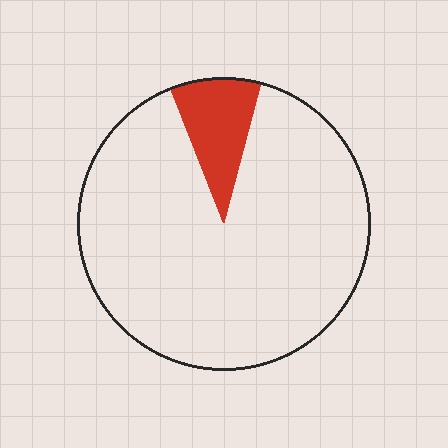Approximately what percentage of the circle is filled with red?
Approximately 10%.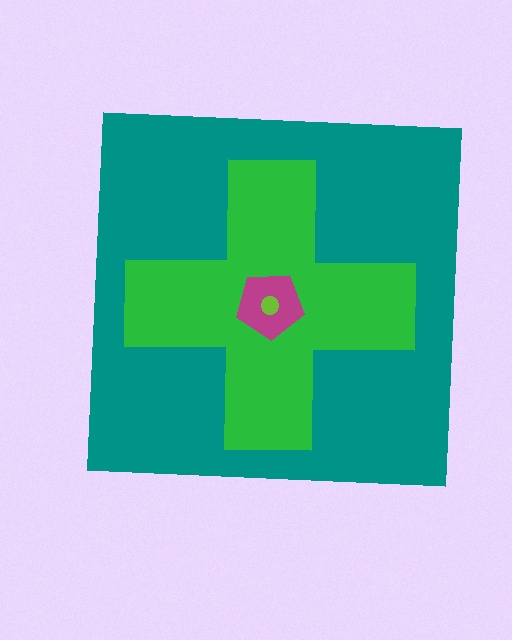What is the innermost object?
The lime circle.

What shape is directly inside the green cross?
The magenta pentagon.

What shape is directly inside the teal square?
The green cross.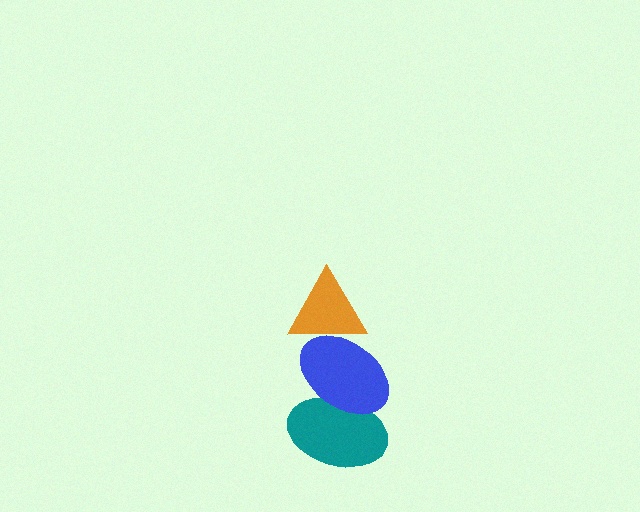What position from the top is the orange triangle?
The orange triangle is 1st from the top.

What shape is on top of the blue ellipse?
The orange triangle is on top of the blue ellipse.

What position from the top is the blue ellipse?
The blue ellipse is 2nd from the top.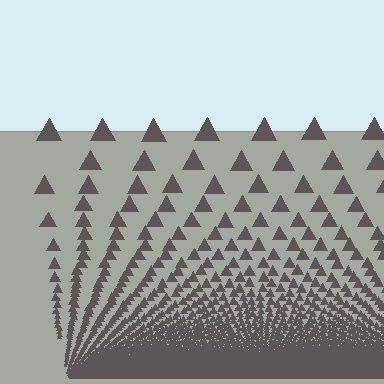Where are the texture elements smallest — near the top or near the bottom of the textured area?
Near the bottom.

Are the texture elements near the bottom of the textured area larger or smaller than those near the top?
Smaller. The gradient is inverted — elements near the bottom are smaller and denser.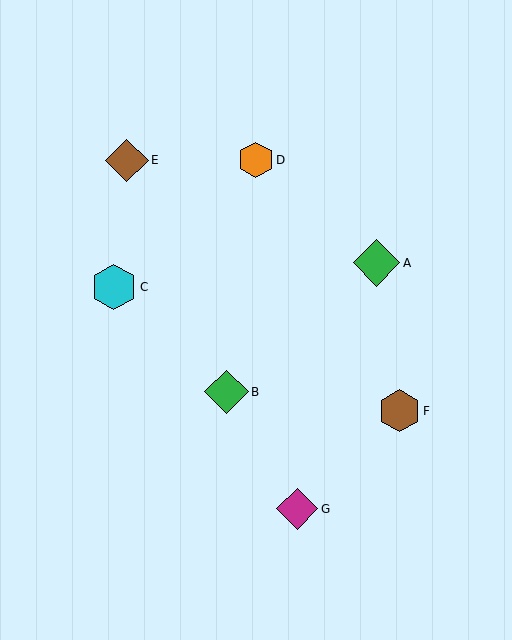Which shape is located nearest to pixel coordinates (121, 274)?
The cyan hexagon (labeled C) at (114, 287) is nearest to that location.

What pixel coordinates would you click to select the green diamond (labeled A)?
Click at (377, 263) to select the green diamond A.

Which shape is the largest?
The green diamond (labeled A) is the largest.